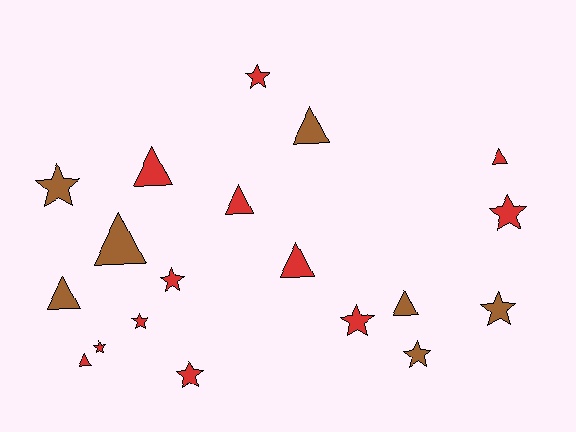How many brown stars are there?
There are 3 brown stars.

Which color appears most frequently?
Red, with 12 objects.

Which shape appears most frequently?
Star, with 10 objects.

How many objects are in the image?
There are 19 objects.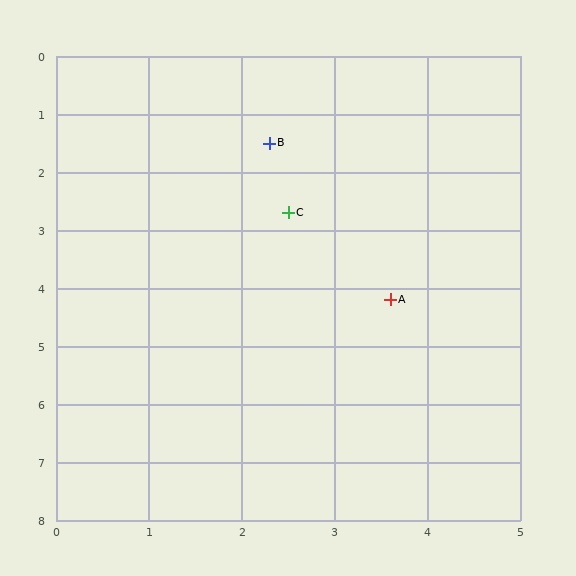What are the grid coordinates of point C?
Point C is at approximately (2.5, 2.7).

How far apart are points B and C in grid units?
Points B and C are about 1.2 grid units apart.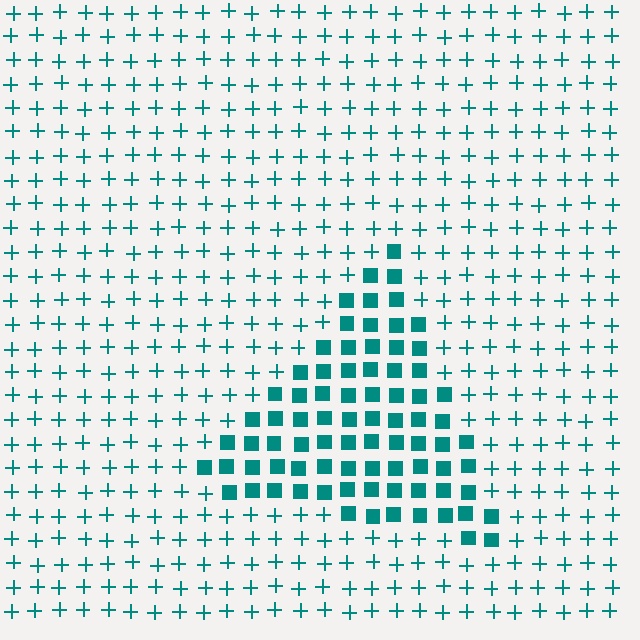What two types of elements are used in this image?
The image uses squares inside the triangle region and plus signs outside it.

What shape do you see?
I see a triangle.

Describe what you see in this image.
The image is filled with small teal elements arranged in a uniform grid. A triangle-shaped region contains squares, while the surrounding area contains plus signs. The boundary is defined purely by the change in element shape.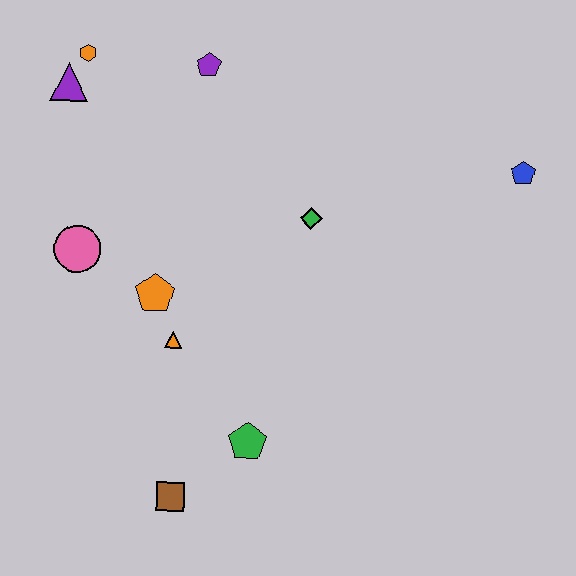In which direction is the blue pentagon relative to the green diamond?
The blue pentagon is to the right of the green diamond.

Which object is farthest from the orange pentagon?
The blue pentagon is farthest from the orange pentagon.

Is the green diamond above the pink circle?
Yes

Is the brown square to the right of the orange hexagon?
Yes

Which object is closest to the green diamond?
The orange pentagon is closest to the green diamond.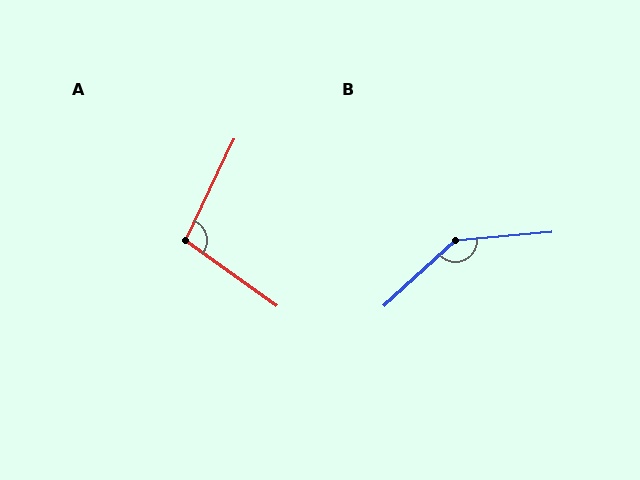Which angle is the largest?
B, at approximately 142 degrees.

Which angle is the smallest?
A, at approximately 100 degrees.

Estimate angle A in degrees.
Approximately 100 degrees.